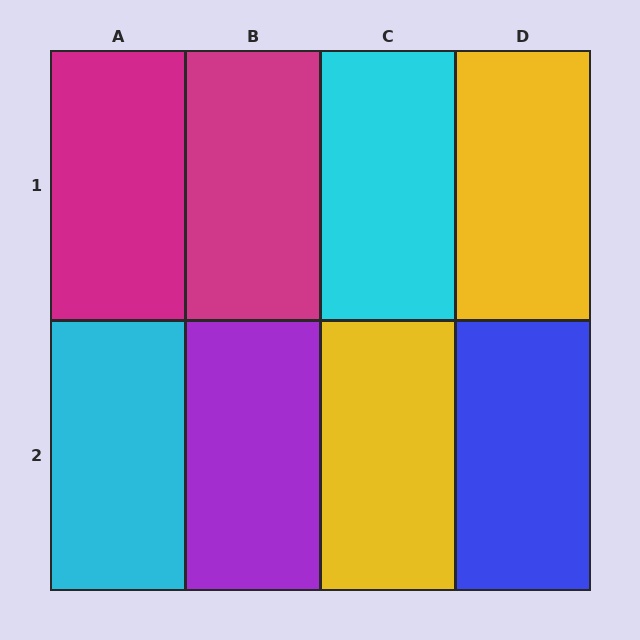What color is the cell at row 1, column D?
Yellow.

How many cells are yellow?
2 cells are yellow.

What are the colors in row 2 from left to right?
Cyan, purple, yellow, blue.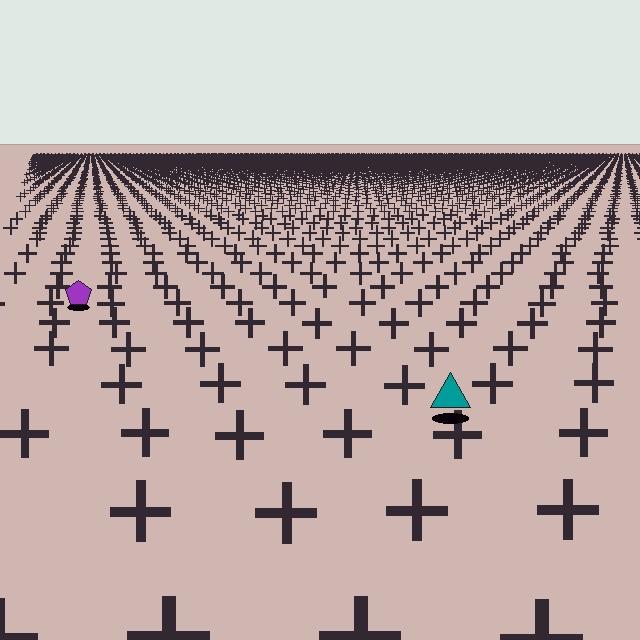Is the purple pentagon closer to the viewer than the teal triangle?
No. The teal triangle is closer — you can tell from the texture gradient: the ground texture is coarser near it.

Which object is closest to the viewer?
The teal triangle is closest. The texture marks near it are larger and more spread out.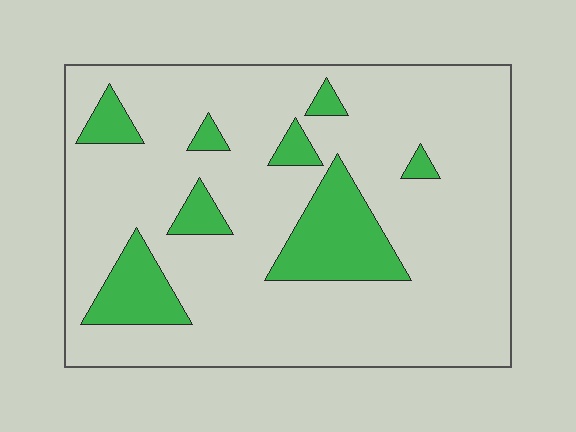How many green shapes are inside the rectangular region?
8.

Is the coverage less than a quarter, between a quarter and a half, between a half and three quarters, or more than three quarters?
Less than a quarter.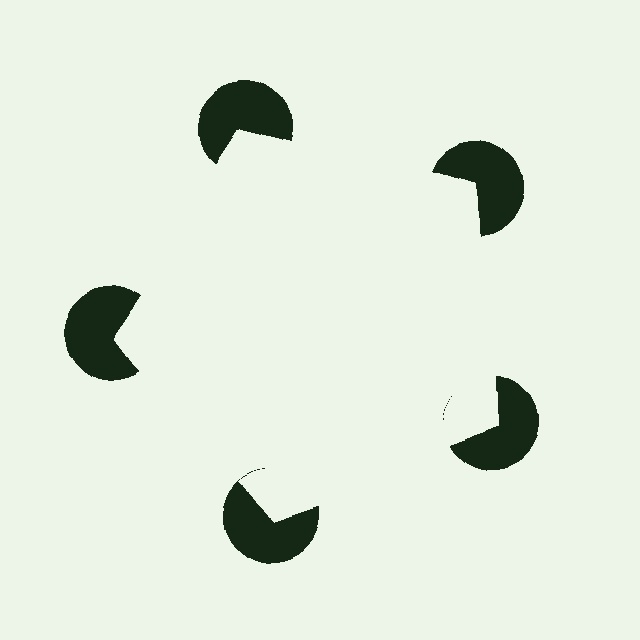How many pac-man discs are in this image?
There are 5 — one at each vertex of the illusory pentagon.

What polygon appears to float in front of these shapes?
An illusory pentagon — its edges are inferred from the aligned wedge cuts in the pac-man discs, not physically drawn.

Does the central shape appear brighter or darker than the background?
It typically appears slightly brighter than the background, even though no actual brightness change is drawn.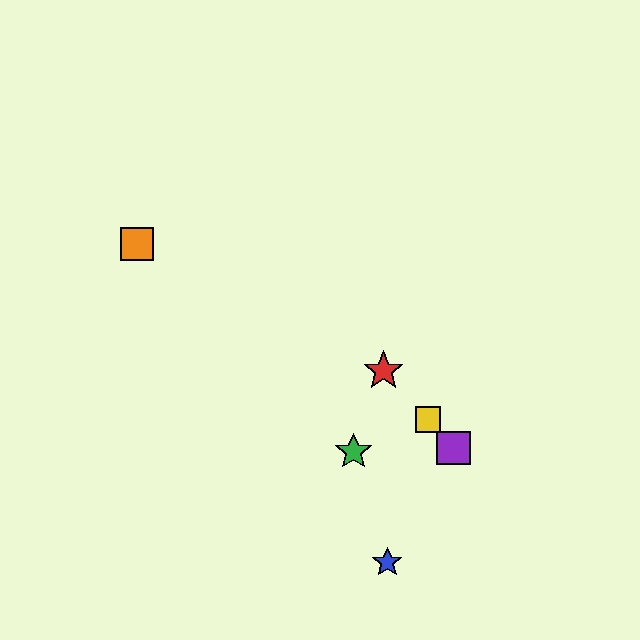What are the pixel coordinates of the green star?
The green star is at (353, 452).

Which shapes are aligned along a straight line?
The red star, the yellow square, the purple square are aligned along a straight line.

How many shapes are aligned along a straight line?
3 shapes (the red star, the yellow square, the purple square) are aligned along a straight line.